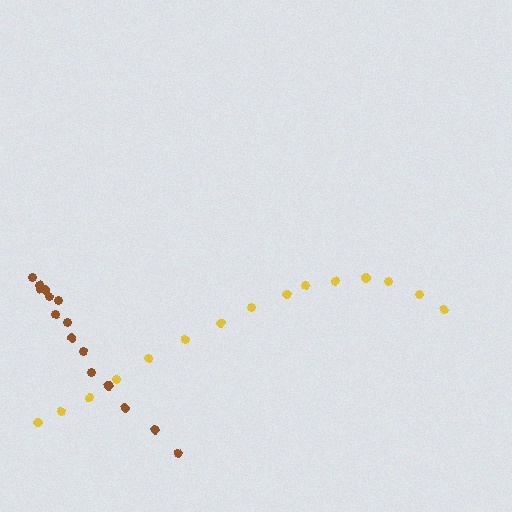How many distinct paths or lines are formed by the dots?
There are 2 distinct paths.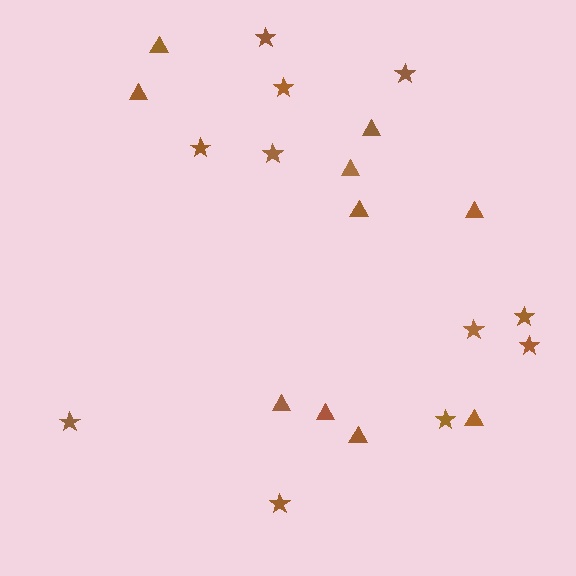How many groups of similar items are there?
There are 2 groups: one group of stars (11) and one group of triangles (10).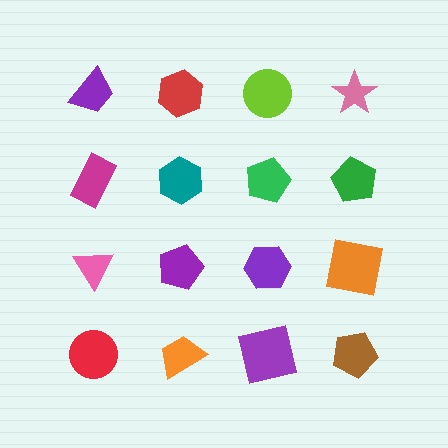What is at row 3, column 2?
A purple pentagon.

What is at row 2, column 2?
A teal hexagon.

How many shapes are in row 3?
4 shapes.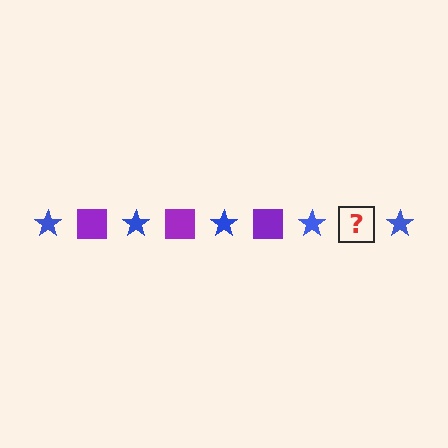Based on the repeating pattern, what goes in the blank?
The blank should be a purple square.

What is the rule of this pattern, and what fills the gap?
The rule is that the pattern alternates between blue star and purple square. The gap should be filled with a purple square.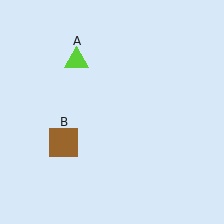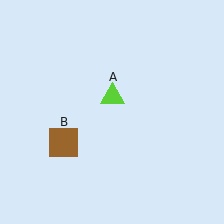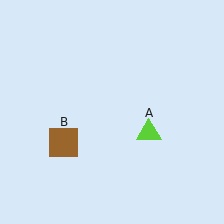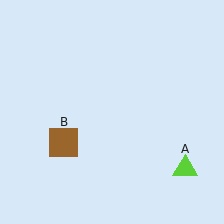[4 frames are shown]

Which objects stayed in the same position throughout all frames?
Brown square (object B) remained stationary.